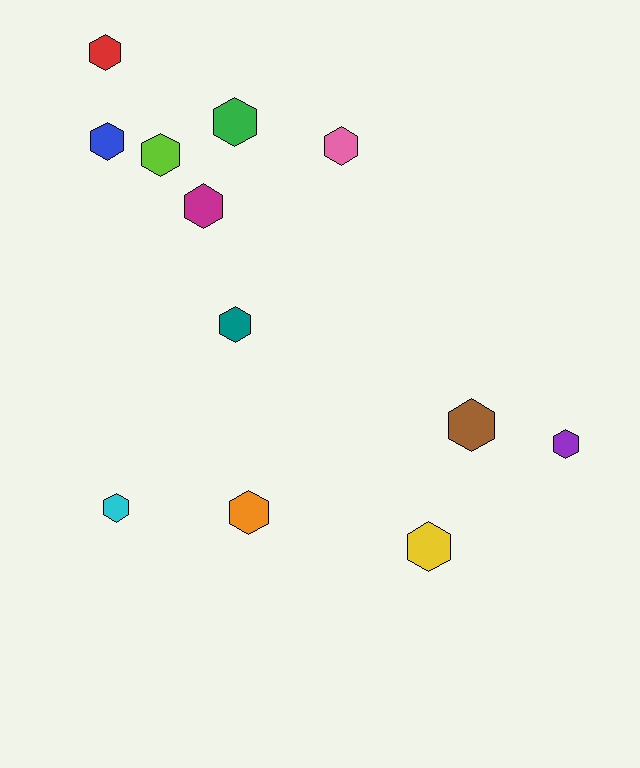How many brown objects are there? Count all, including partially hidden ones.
There is 1 brown object.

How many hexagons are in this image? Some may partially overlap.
There are 12 hexagons.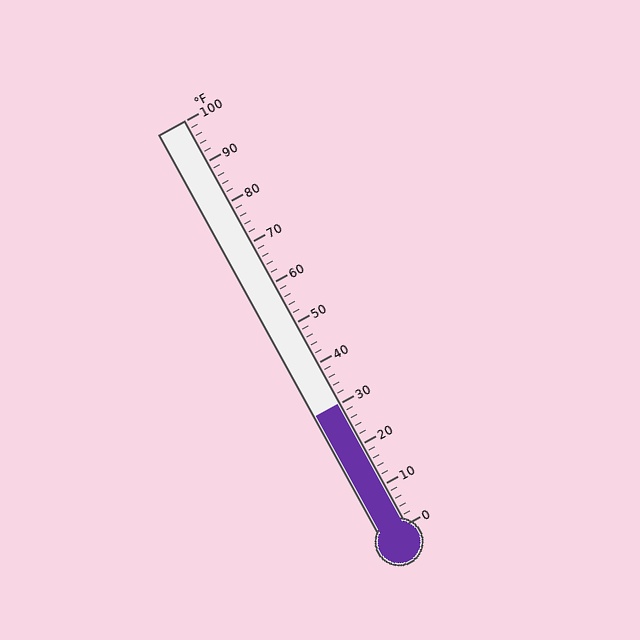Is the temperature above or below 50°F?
The temperature is below 50°F.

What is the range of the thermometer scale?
The thermometer scale ranges from 0°F to 100°F.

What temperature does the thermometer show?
The thermometer shows approximately 30°F.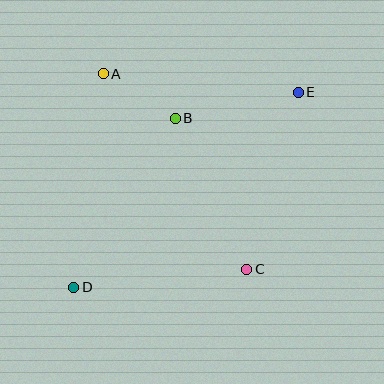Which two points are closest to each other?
Points A and B are closest to each other.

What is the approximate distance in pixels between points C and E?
The distance between C and E is approximately 184 pixels.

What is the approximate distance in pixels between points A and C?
The distance between A and C is approximately 243 pixels.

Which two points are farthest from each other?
Points D and E are farthest from each other.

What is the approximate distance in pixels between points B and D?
The distance between B and D is approximately 197 pixels.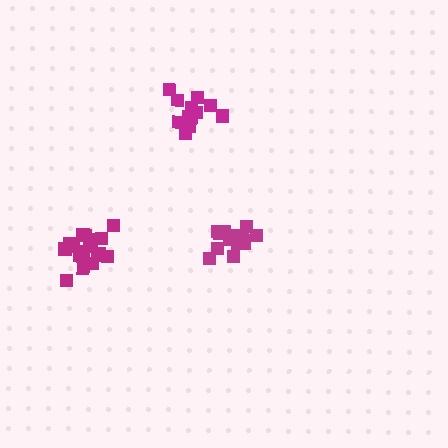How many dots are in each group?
Group 1: 14 dots, Group 2: 18 dots, Group 3: 14 dots (46 total).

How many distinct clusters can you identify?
There are 3 distinct clusters.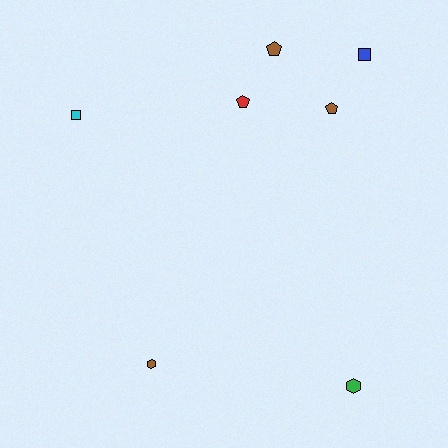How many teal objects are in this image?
There are no teal objects.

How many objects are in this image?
There are 7 objects.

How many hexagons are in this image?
There are 2 hexagons.